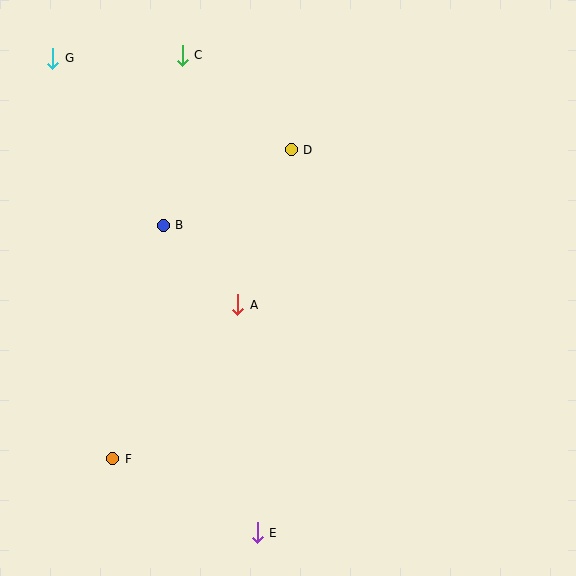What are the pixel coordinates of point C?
Point C is at (182, 55).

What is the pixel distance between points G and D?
The distance between G and D is 255 pixels.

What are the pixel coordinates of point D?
Point D is at (291, 150).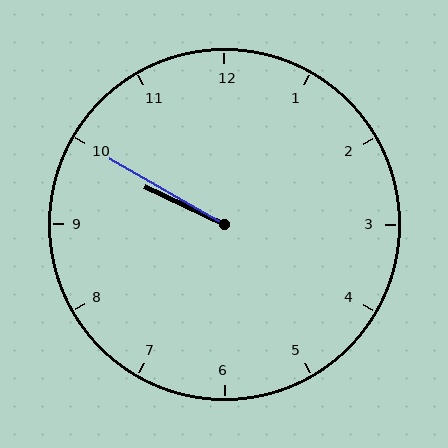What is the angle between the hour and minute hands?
Approximately 5 degrees.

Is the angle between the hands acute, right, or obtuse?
It is acute.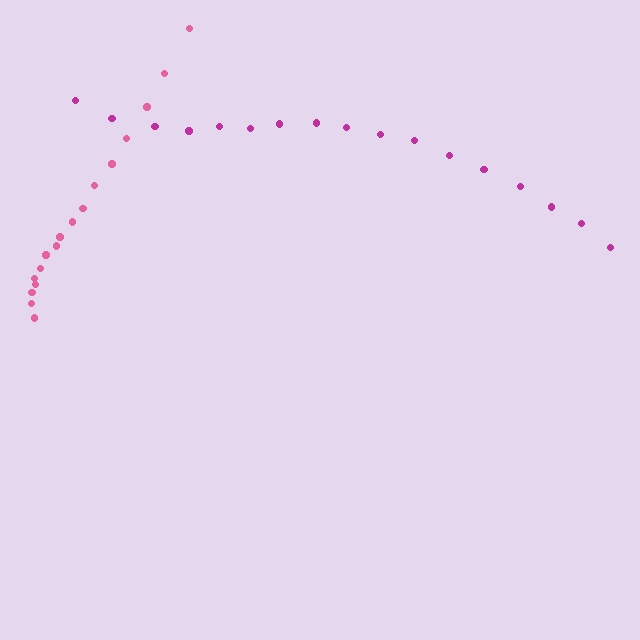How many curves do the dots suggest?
There are 2 distinct paths.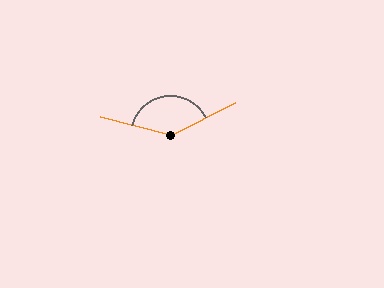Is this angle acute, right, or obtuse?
It is obtuse.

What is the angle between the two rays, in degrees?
Approximately 139 degrees.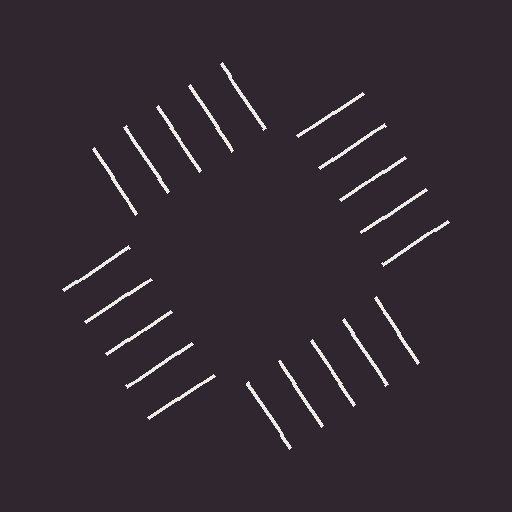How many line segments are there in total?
20 — 5 along each of the 4 edges.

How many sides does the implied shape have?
4 sides — the line-ends trace a square.